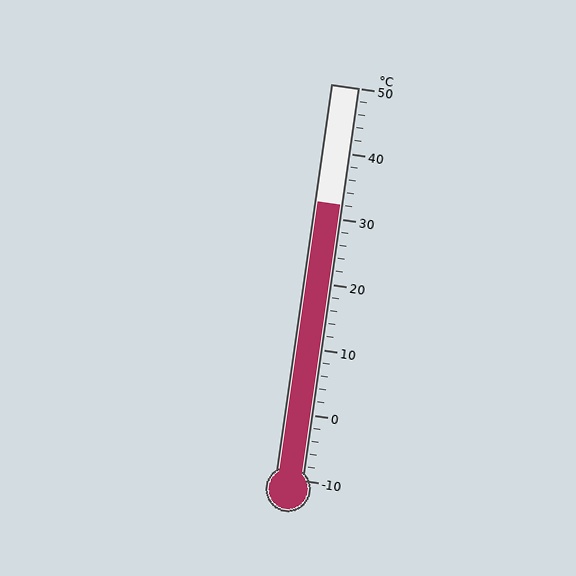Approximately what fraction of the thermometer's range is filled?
The thermometer is filled to approximately 70% of its range.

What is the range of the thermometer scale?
The thermometer scale ranges from -10°C to 50°C.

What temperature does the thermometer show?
The thermometer shows approximately 32°C.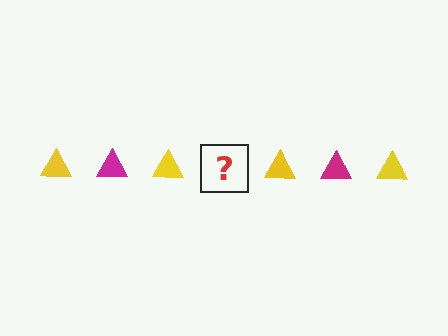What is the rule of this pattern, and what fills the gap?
The rule is that the pattern cycles through yellow, magenta triangles. The gap should be filled with a magenta triangle.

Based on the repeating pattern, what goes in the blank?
The blank should be a magenta triangle.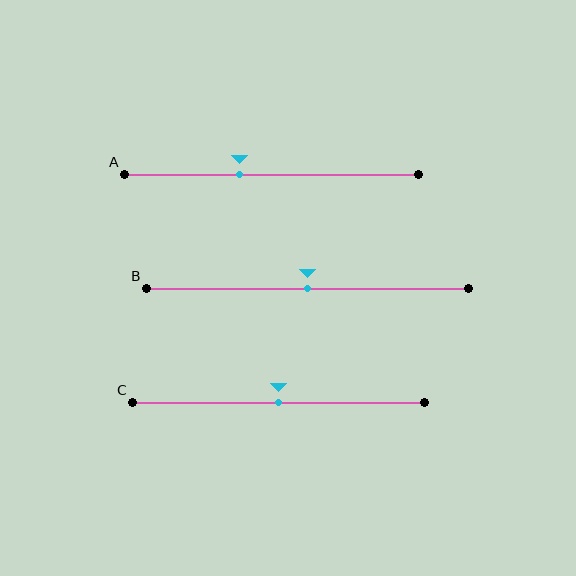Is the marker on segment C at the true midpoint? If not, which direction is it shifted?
Yes, the marker on segment C is at the true midpoint.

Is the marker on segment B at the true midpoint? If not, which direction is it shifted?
Yes, the marker on segment B is at the true midpoint.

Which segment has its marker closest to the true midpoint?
Segment B has its marker closest to the true midpoint.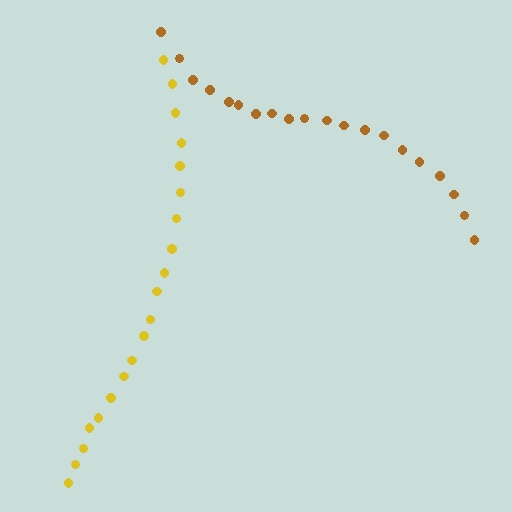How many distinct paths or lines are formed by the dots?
There are 2 distinct paths.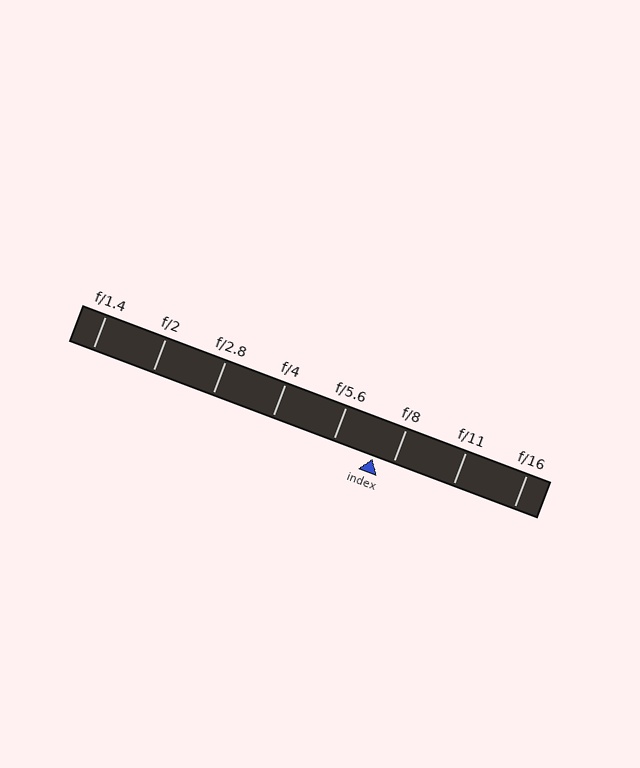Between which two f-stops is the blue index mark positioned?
The index mark is between f/5.6 and f/8.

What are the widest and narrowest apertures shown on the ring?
The widest aperture shown is f/1.4 and the narrowest is f/16.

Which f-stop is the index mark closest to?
The index mark is closest to f/8.